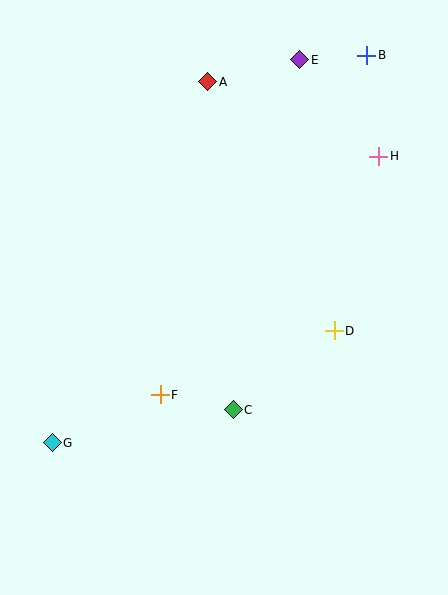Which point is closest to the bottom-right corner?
Point C is closest to the bottom-right corner.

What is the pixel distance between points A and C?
The distance between A and C is 329 pixels.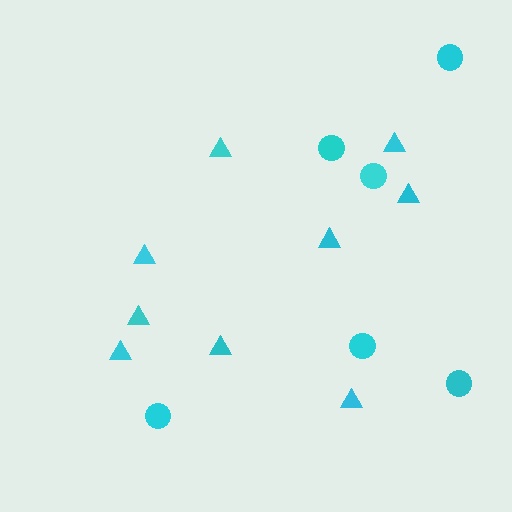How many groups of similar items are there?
There are 2 groups: one group of triangles (9) and one group of circles (6).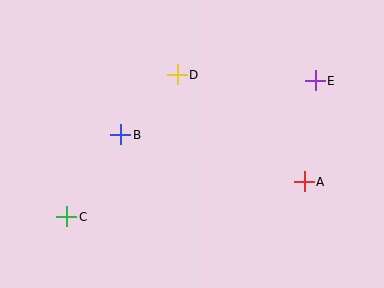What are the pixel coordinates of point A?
Point A is at (304, 182).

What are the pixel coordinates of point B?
Point B is at (121, 135).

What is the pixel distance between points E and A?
The distance between E and A is 101 pixels.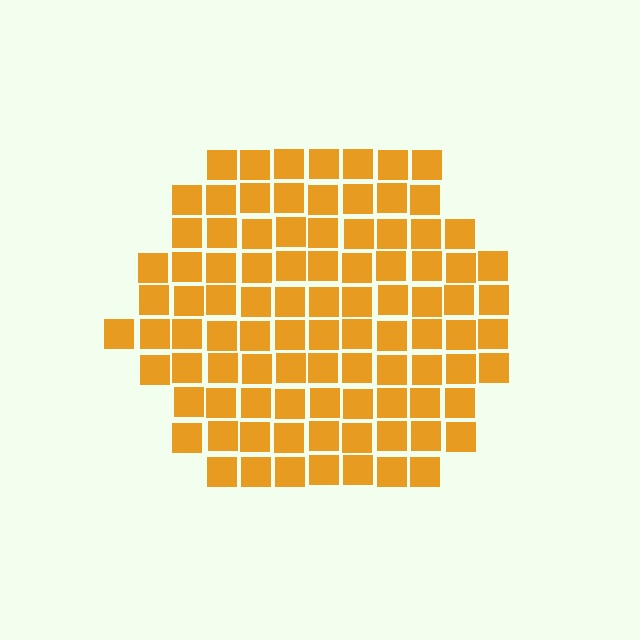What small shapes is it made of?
It is made of small squares.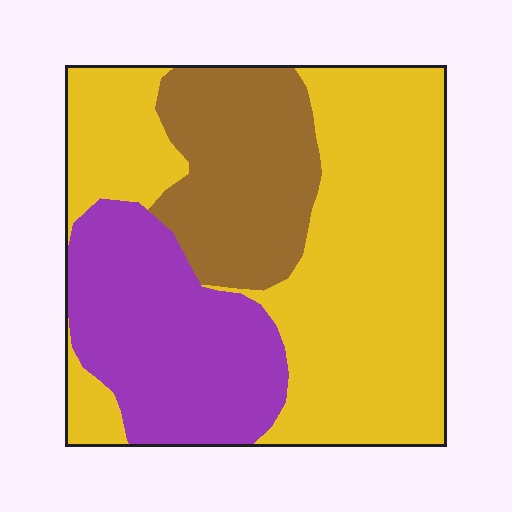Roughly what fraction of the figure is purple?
Purple takes up about one quarter (1/4) of the figure.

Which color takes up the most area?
Yellow, at roughly 55%.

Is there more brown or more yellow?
Yellow.